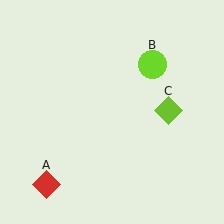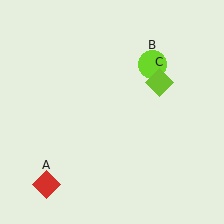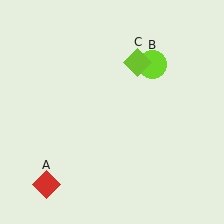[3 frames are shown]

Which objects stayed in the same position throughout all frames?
Red diamond (object A) and lime circle (object B) remained stationary.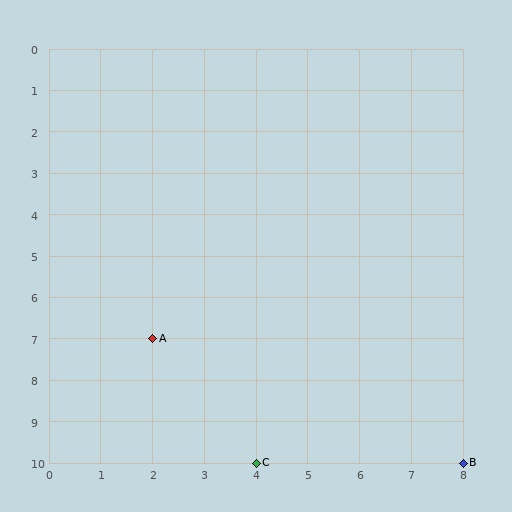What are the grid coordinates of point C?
Point C is at grid coordinates (4, 10).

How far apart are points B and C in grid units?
Points B and C are 4 columns apart.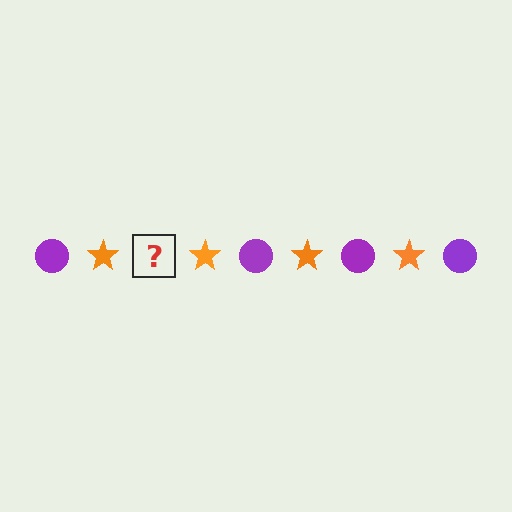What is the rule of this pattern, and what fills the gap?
The rule is that the pattern alternates between purple circle and orange star. The gap should be filled with a purple circle.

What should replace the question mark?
The question mark should be replaced with a purple circle.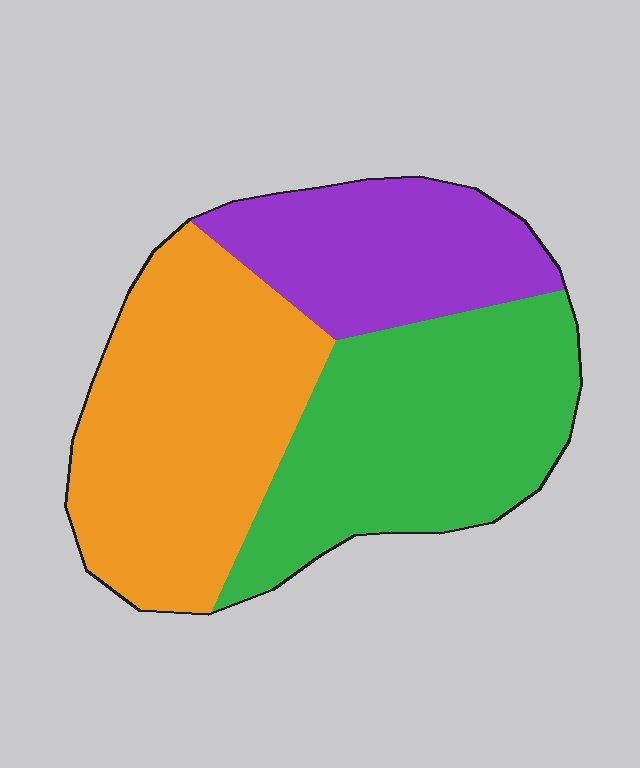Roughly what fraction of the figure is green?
Green covers 37% of the figure.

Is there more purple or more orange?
Orange.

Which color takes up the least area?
Purple, at roughly 25%.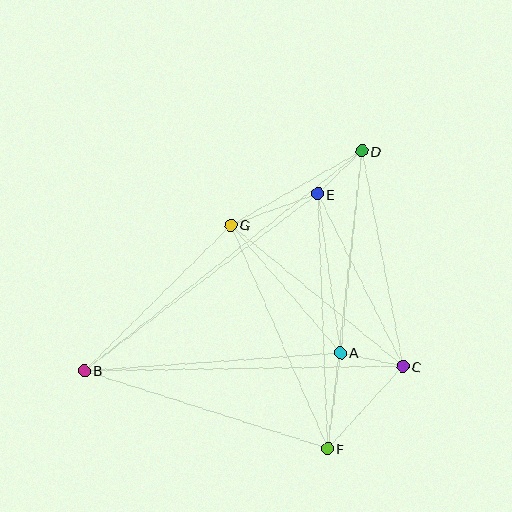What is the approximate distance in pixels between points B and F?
The distance between B and F is approximately 256 pixels.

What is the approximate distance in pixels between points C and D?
The distance between C and D is approximately 219 pixels.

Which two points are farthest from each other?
Points B and D are farthest from each other.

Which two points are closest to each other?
Points D and E are closest to each other.